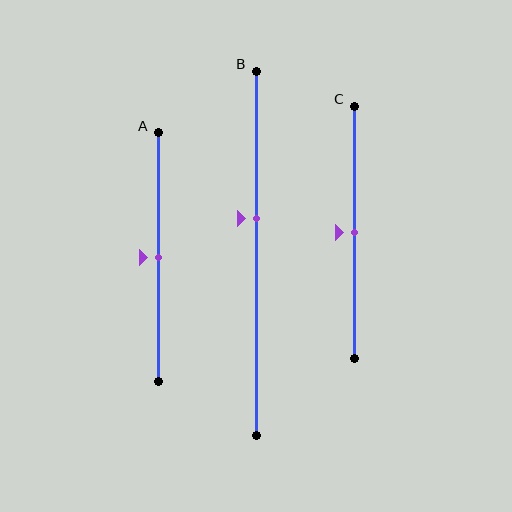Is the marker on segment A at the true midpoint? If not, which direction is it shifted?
Yes, the marker on segment A is at the true midpoint.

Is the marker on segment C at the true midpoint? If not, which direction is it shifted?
Yes, the marker on segment C is at the true midpoint.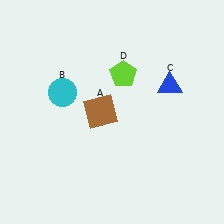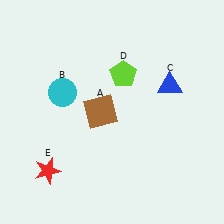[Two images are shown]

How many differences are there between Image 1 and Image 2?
There is 1 difference between the two images.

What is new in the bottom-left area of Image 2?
A red star (E) was added in the bottom-left area of Image 2.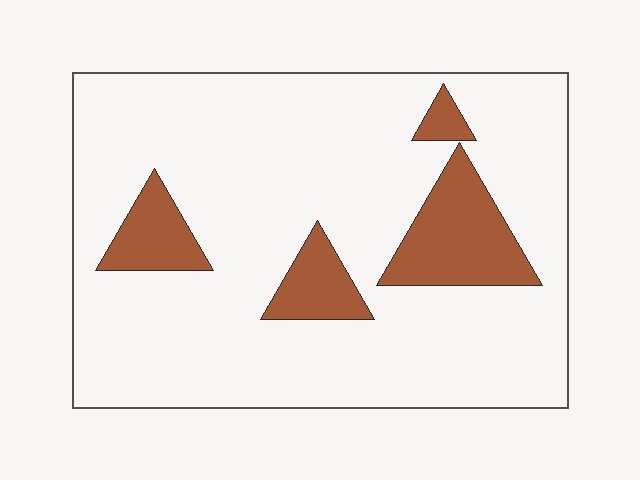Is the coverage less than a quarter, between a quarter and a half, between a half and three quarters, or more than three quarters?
Less than a quarter.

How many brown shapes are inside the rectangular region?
4.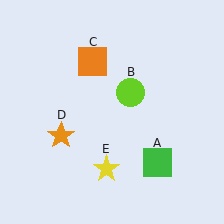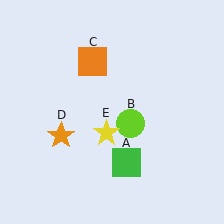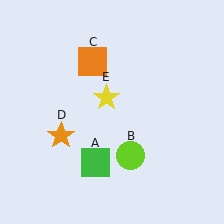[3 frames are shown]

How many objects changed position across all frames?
3 objects changed position: green square (object A), lime circle (object B), yellow star (object E).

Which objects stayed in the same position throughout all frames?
Orange square (object C) and orange star (object D) remained stationary.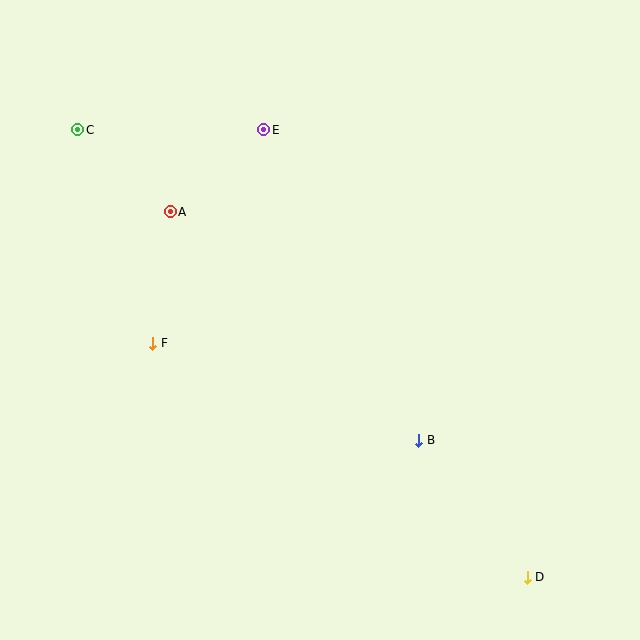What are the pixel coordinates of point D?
Point D is at (527, 577).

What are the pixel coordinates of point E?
Point E is at (264, 130).